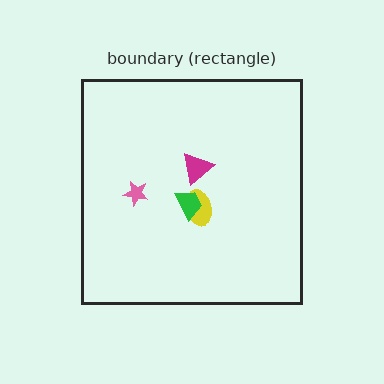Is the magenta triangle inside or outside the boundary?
Inside.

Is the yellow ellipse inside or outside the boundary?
Inside.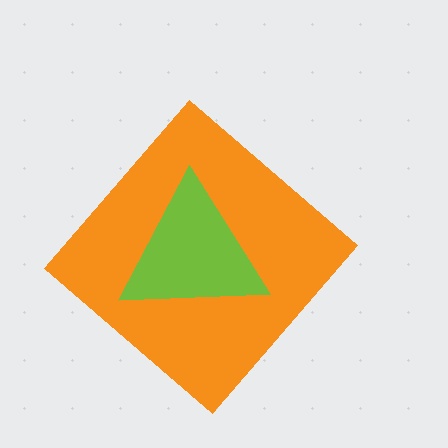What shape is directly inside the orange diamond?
The lime triangle.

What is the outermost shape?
The orange diamond.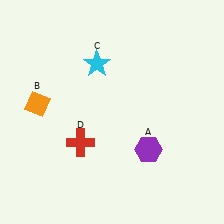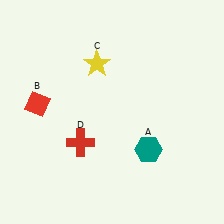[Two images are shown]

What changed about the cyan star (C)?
In Image 1, C is cyan. In Image 2, it changed to yellow.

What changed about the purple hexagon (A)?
In Image 1, A is purple. In Image 2, it changed to teal.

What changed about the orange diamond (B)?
In Image 1, B is orange. In Image 2, it changed to red.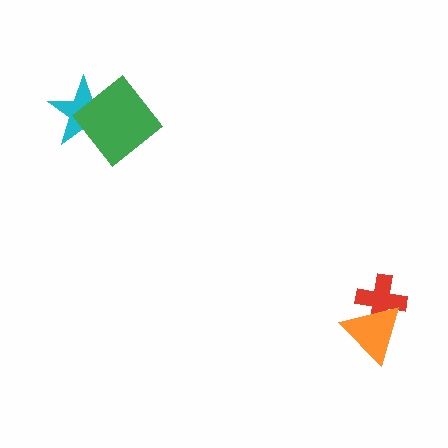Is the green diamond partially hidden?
No, no other shape covers it.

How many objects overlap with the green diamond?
1 object overlaps with the green diamond.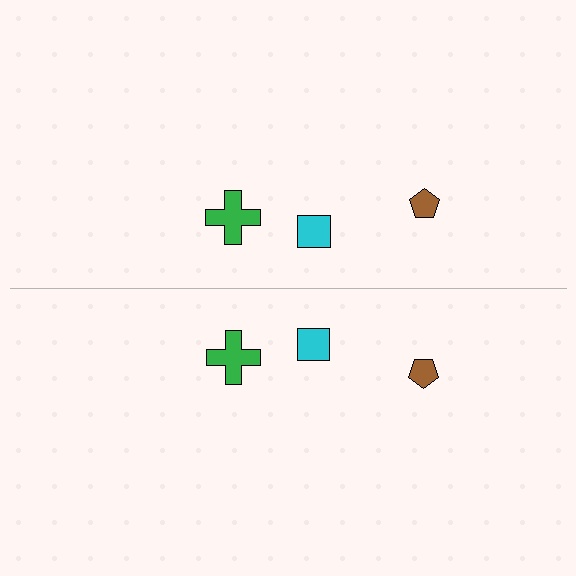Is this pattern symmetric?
Yes, this pattern has bilateral (reflection) symmetry.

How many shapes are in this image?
There are 6 shapes in this image.